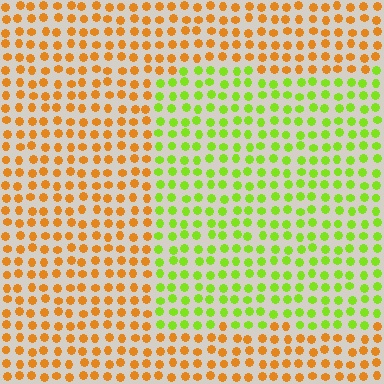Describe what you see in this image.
The image is filled with small orange elements in a uniform arrangement. A rectangle-shaped region is visible where the elements are tinted to a slightly different hue, forming a subtle color boundary.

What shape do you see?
I see a rectangle.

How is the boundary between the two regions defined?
The boundary is defined purely by a slight shift in hue (about 60 degrees). Spacing, size, and orientation are identical on both sides.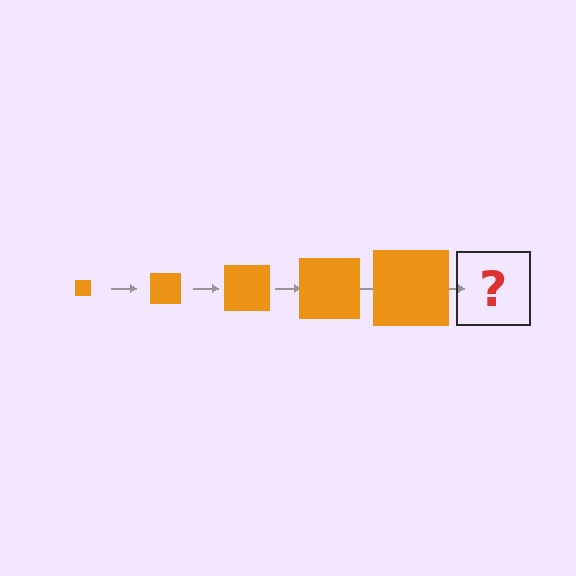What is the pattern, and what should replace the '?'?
The pattern is that the square gets progressively larger each step. The '?' should be an orange square, larger than the previous one.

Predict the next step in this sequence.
The next step is an orange square, larger than the previous one.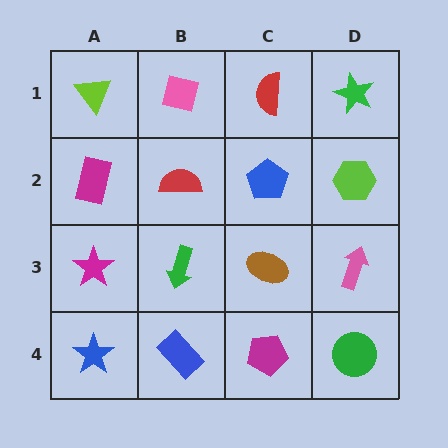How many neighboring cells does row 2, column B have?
4.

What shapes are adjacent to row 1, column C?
A blue pentagon (row 2, column C), a pink square (row 1, column B), a green star (row 1, column D).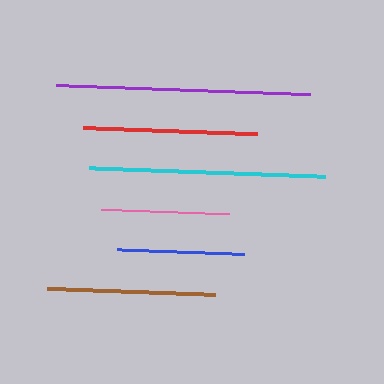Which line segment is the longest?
The purple line is the longest at approximately 254 pixels.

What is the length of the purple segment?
The purple segment is approximately 254 pixels long.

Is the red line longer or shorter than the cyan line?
The cyan line is longer than the red line.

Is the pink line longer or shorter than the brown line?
The brown line is longer than the pink line.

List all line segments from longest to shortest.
From longest to shortest: purple, cyan, red, brown, pink, blue.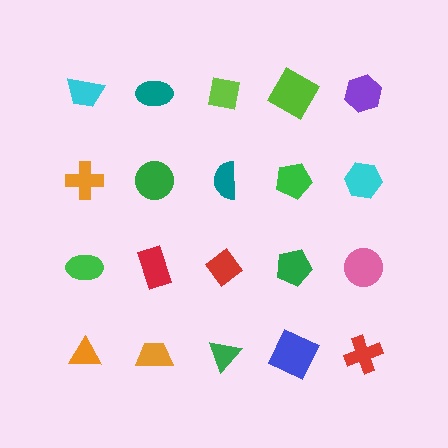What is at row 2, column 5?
A cyan hexagon.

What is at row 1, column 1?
A cyan trapezoid.